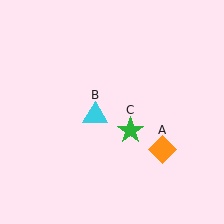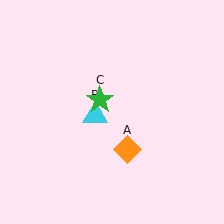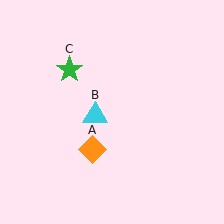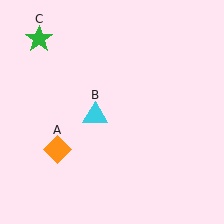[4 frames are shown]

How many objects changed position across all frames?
2 objects changed position: orange diamond (object A), green star (object C).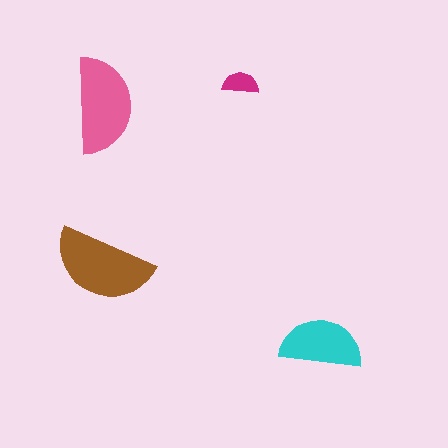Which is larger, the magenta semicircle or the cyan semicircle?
The cyan one.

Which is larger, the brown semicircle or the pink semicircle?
The brown one.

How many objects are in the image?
There are 4 objects in the image.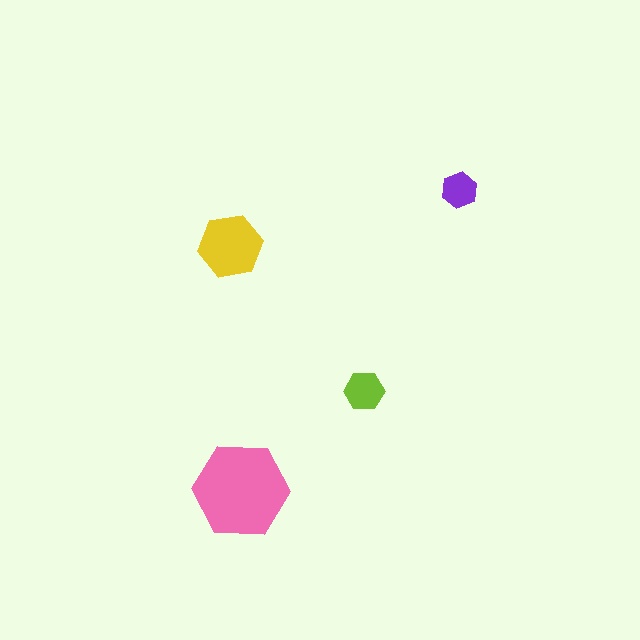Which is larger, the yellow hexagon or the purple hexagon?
The yellow one.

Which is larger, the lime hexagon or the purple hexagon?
The lime one.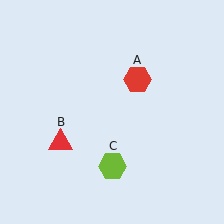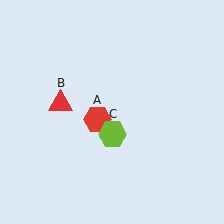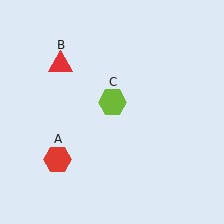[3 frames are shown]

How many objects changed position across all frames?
3 objects changed position: red hexagon (object A), red triangle (object B), lime hexagon (object C).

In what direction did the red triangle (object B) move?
The red triangle (object B) moved up.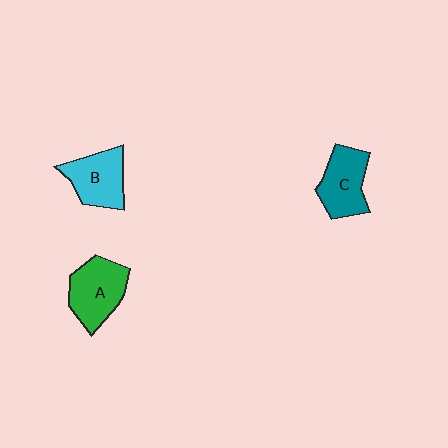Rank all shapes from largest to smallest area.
From largest to smallest: A (green), C (teal), B (cyan).